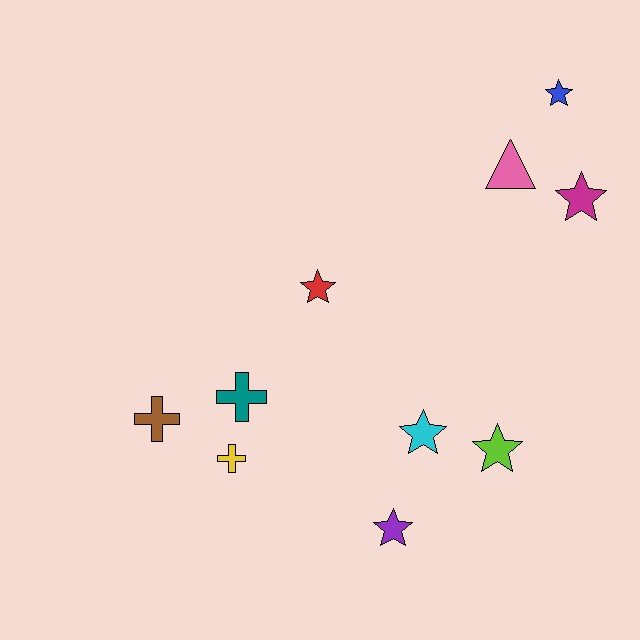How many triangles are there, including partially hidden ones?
There is 1 triangle.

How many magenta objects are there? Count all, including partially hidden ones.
There is 1 magenta object.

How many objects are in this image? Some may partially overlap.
There are 10 objects.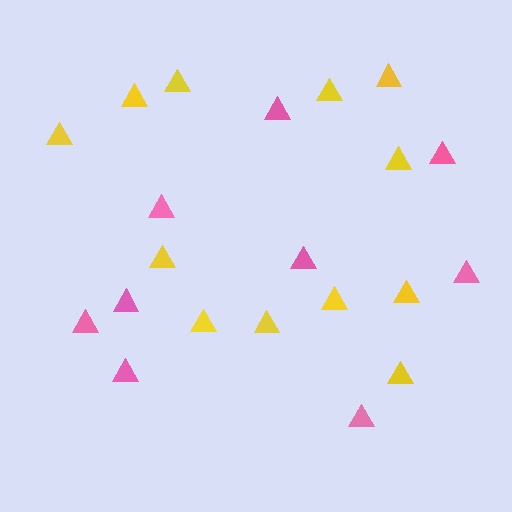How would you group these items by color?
There are 2 groups: one group of yellow triangles (12) and one group of pink triangles (9).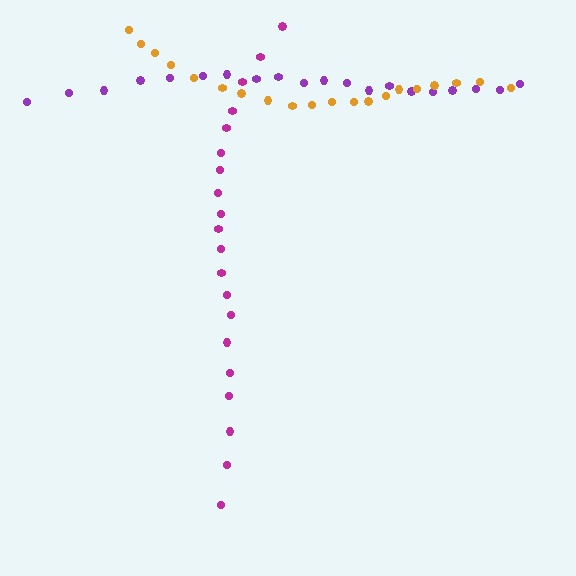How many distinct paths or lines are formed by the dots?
There are 3 distinct paths.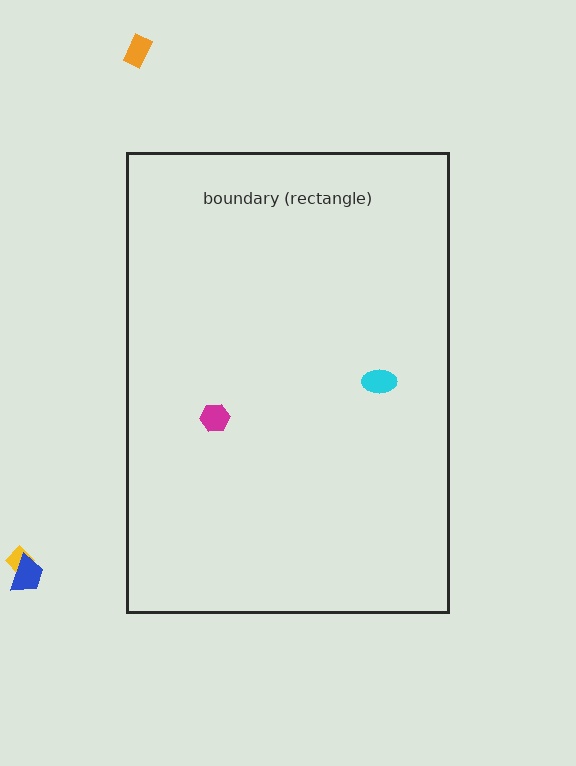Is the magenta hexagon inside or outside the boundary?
Inside.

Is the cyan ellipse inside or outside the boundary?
Inside.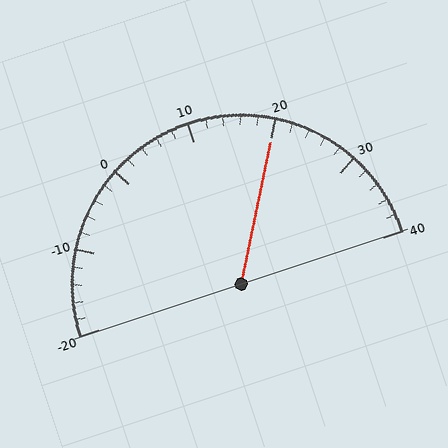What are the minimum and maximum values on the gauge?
The gauge ranges from -20 to 40.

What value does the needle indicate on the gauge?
The needle indicates approximately 20.